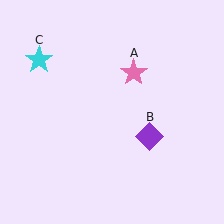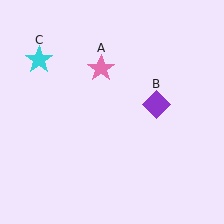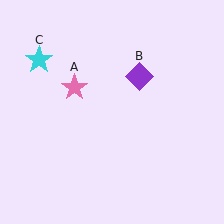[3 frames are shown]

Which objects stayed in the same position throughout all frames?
Cyan star (object C) remained stationary.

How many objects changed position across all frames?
2 objects changed position: pink star (object A), purple diamond (object B).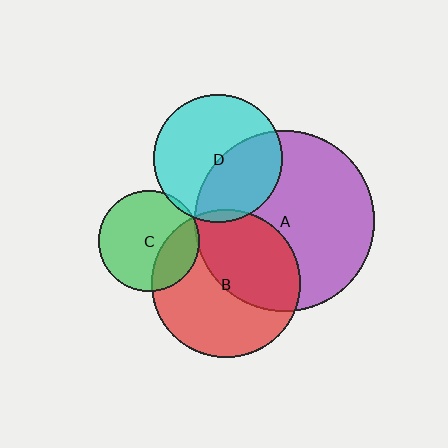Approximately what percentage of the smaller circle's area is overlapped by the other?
Approximately 45%.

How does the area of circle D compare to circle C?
Approximately 1.6 times.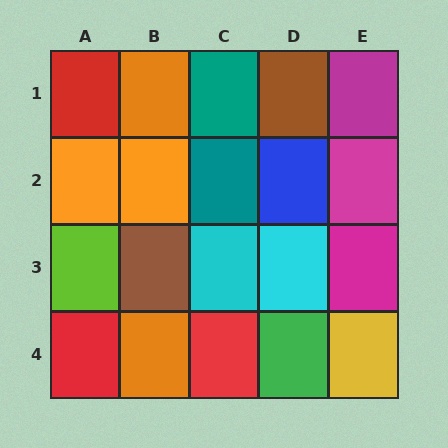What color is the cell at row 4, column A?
Red.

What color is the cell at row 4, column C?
Red.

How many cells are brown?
2 cells are brown.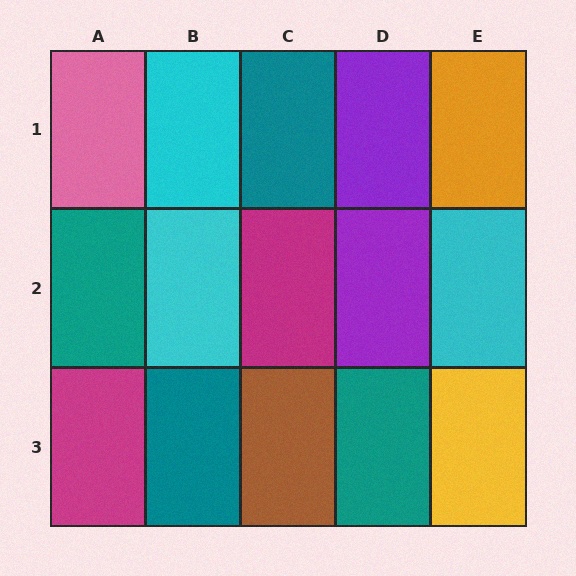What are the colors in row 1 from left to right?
Pink, cyan, teal, purple, orange.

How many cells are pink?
1 cell is pink.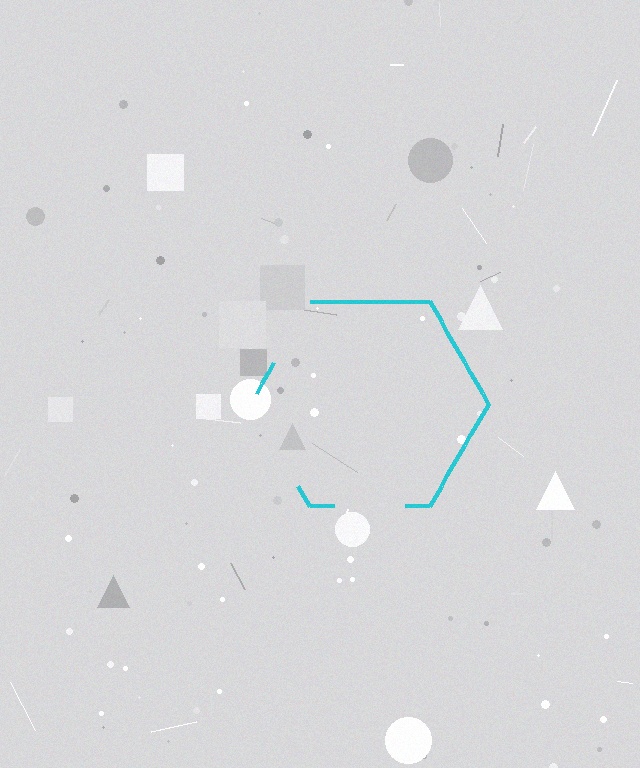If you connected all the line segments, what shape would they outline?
They would outline a hexagon.